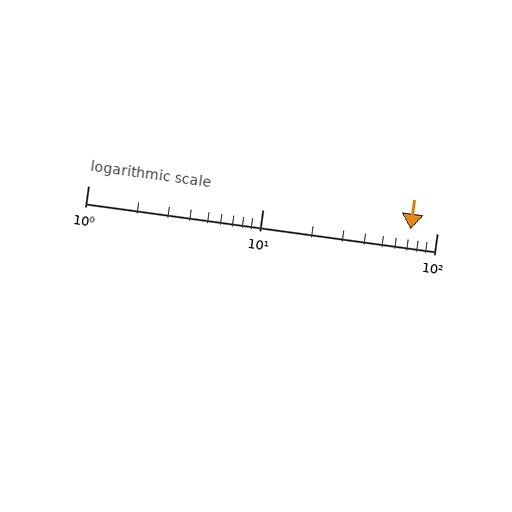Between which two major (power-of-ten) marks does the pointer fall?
The pointer is between 10 and 100.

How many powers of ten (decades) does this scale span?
The scale spans 2 decades, from 1 to 100.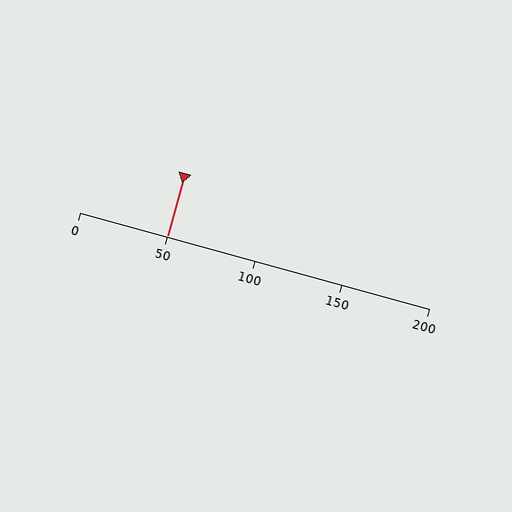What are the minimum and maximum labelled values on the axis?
The axis runs from 0 to 200.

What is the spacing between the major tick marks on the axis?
The major ticks are spaced 50 apart.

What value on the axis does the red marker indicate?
The marker indicates approximately 50.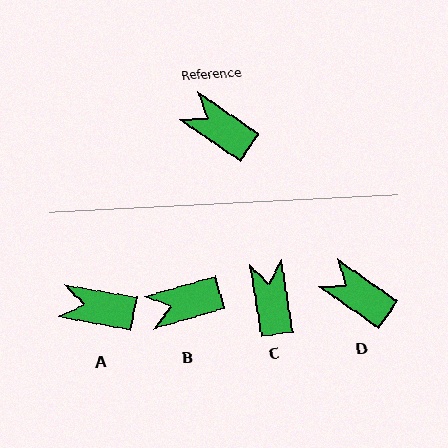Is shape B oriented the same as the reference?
No, it is off by about 51 degrees.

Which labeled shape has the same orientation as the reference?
D.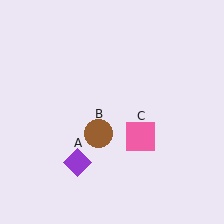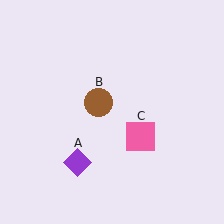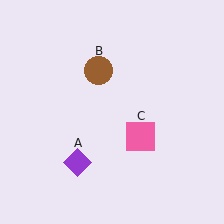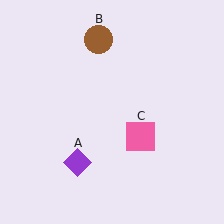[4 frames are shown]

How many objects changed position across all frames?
1 object changed position: brown circle (object B).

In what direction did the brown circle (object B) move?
The brown circle (object B) moved up.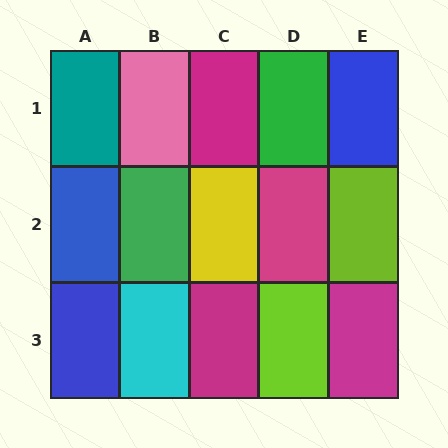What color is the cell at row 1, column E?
Blue.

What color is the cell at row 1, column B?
Pink.